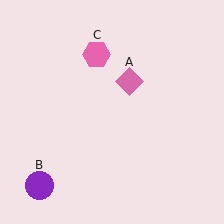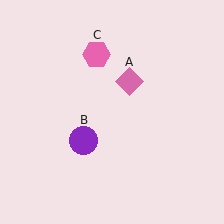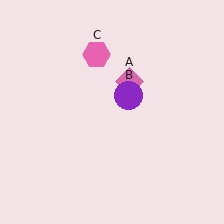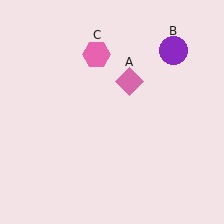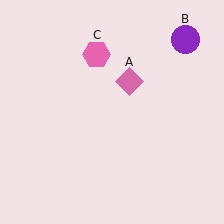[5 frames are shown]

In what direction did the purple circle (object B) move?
The purple circle (object B) moved up and to the right.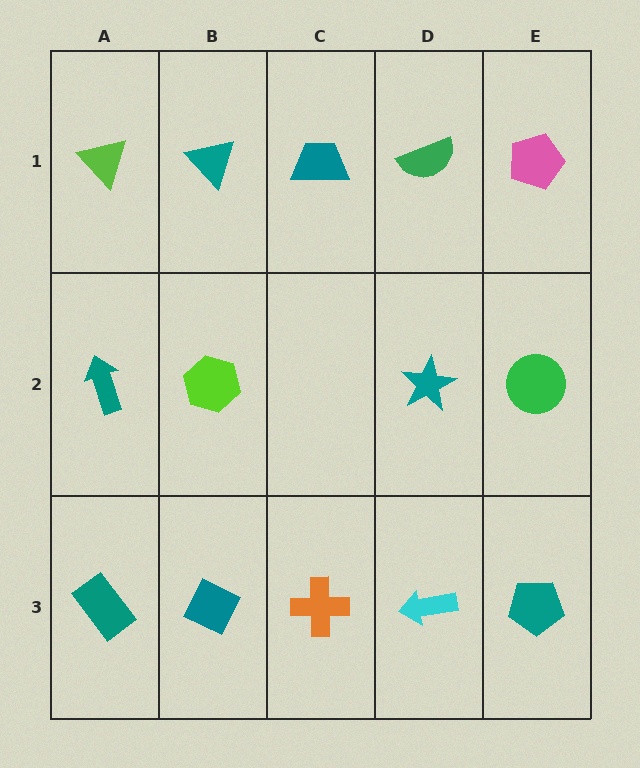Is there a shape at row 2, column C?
No, that cell is empty.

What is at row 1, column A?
A lime triangle.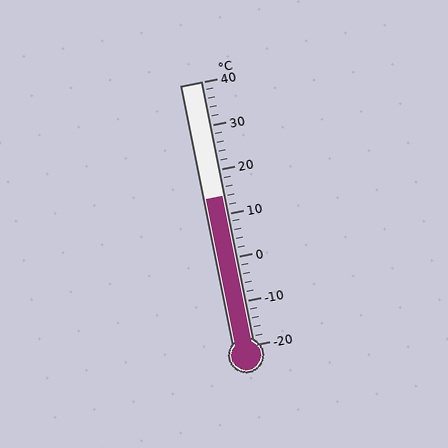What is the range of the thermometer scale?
The thermometer scale ranges from -20°C to 40°C.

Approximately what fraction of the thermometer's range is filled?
The thermometer is filled to approximately 55% of its range.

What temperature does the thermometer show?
The thermometer shows approximately 14°C.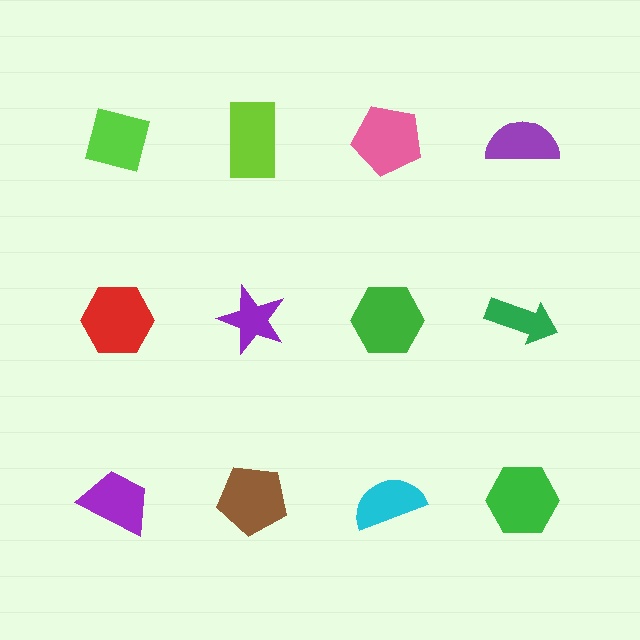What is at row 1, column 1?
A lime square.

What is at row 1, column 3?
A pink pentagon.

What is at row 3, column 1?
A purple trapezoid.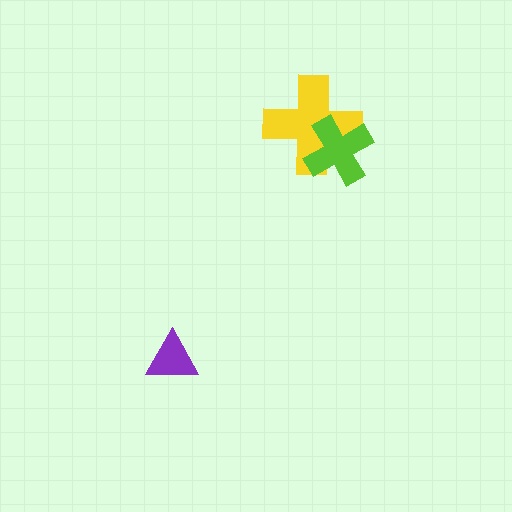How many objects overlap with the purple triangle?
0 objects overlap with the purple triangle.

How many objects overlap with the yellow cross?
1 object overlaps with the yellow cross.